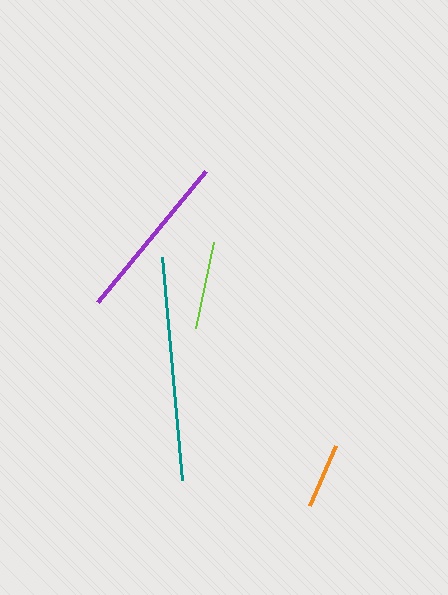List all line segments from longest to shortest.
From longest to shortest: teal, purple, lime, orange.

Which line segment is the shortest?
The orange line is the shortest at approximately 65 pixels.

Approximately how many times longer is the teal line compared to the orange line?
The teal line is approximately 3.4 times the length of the orange line.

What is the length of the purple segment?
The purple segment is approximately 169 pixels long.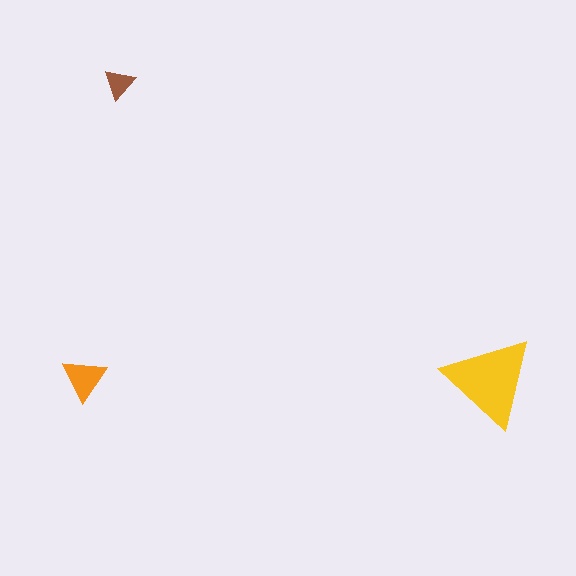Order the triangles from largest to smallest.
the yellow one, the orange one, the brown one.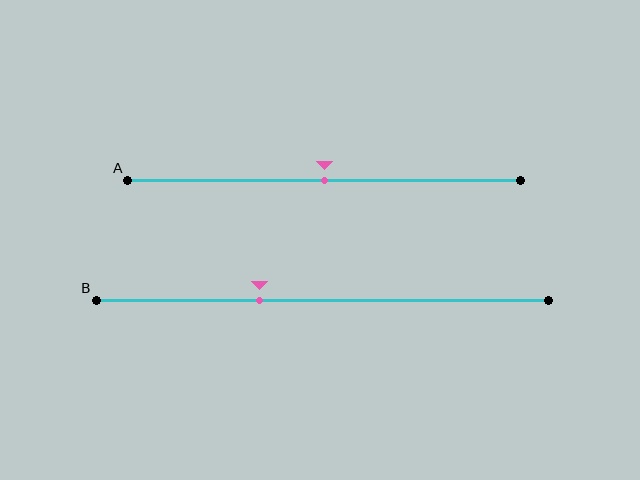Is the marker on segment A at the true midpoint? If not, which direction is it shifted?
Yes, the marker on segment A is at the true midpoint.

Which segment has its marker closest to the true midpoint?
Segment A has its marker closest to the true midpoint.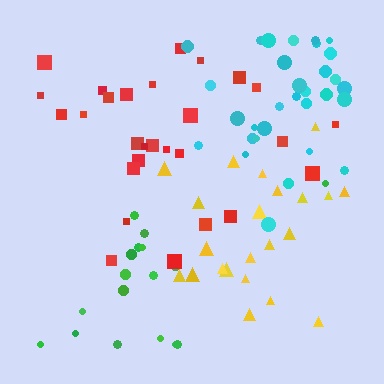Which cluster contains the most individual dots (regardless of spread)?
Cyan (32).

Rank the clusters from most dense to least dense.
cyan, yellow, red, green.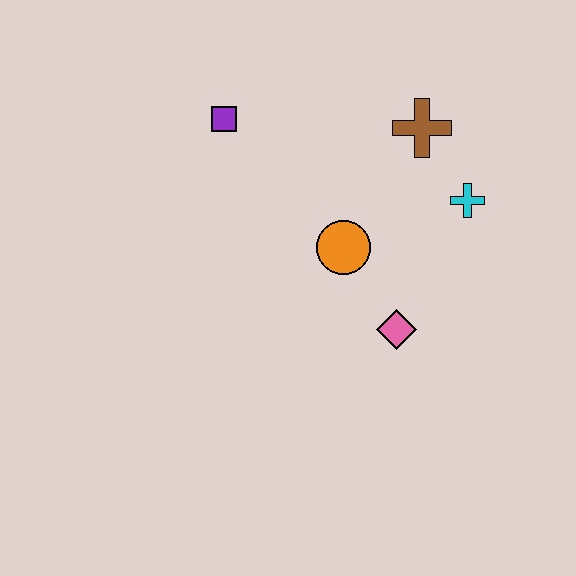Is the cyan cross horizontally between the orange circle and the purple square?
No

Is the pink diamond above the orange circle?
No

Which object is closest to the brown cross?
The cyan cross is closest to the brown cross.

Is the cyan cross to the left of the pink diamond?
No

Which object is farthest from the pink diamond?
The purple square is farthest from the pink diamond.